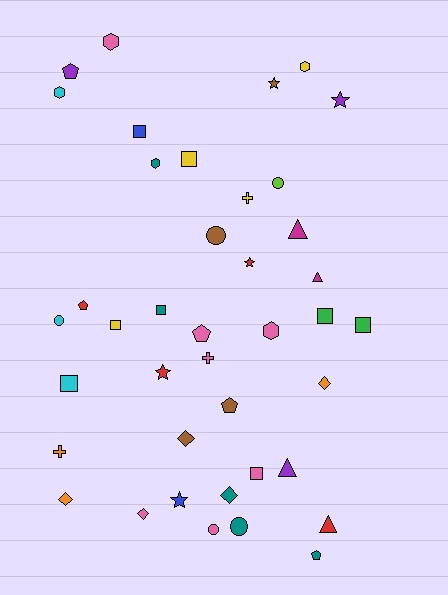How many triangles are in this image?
There are 4 triangles.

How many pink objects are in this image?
There are 7 pink objects.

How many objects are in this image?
There are 40 objects.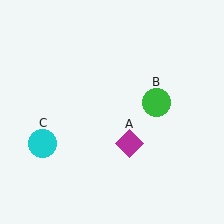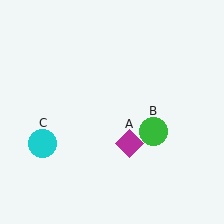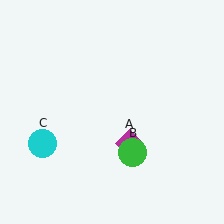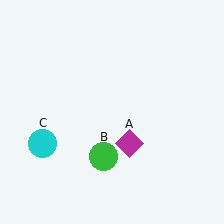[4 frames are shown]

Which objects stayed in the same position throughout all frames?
Magenta diamond (object A) and cyan circle (object C) remained stationary.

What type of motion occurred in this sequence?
The green circle (object B) rotated clockwise around the center of the scene.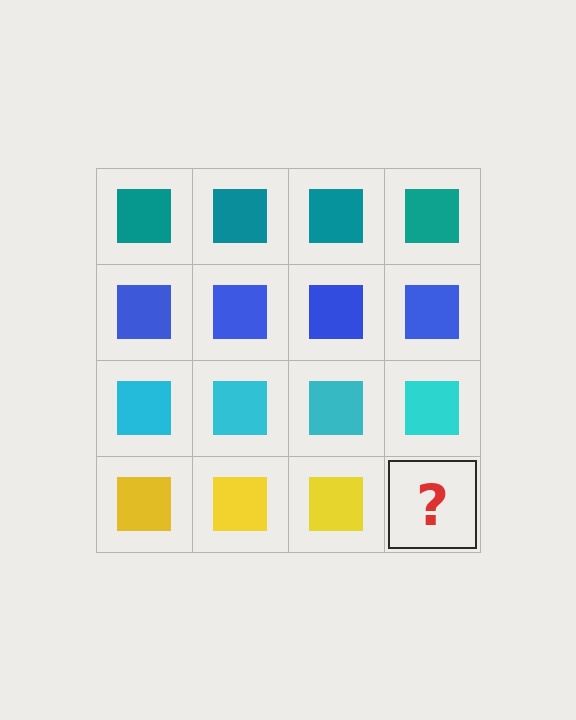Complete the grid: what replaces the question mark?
The question mark should be replaced with a yellow square.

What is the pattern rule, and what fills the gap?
The rule is that each row has a consistent color. The gap should be filled with a yellow square.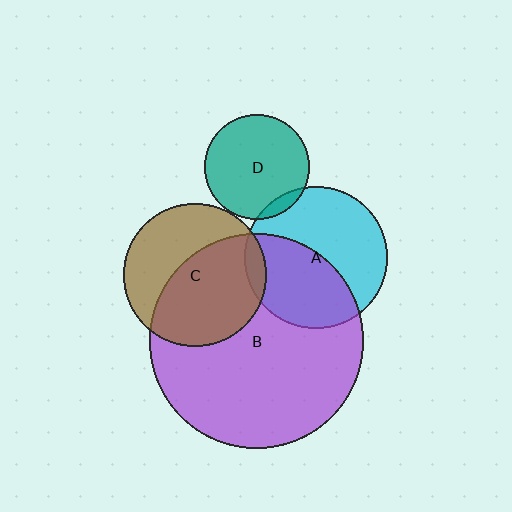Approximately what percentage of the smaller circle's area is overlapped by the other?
Approximately 5%.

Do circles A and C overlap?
Yes.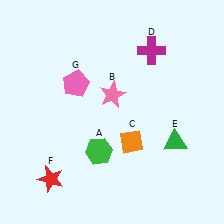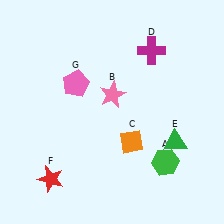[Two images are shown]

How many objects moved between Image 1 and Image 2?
1 object moved between the two images.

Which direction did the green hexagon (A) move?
The green hexagon (A) moved right.